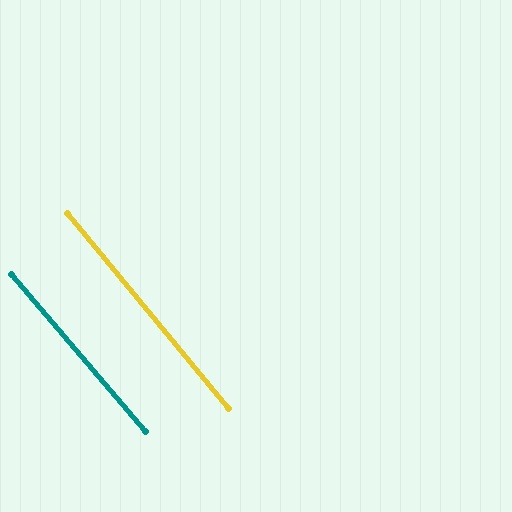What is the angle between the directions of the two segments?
Approximately 1 degree.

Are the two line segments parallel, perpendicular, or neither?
Parallel — their directions differ by only 1.2°.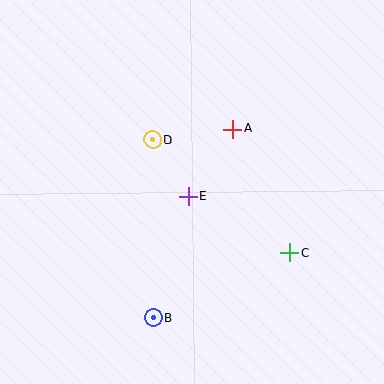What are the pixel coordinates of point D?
Point D is at (153, 140).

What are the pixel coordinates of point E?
Point E is at (188, 196).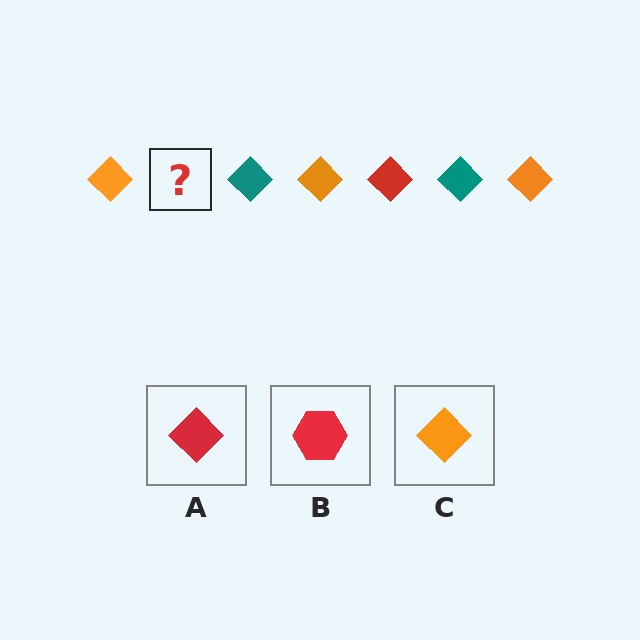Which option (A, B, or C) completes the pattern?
A.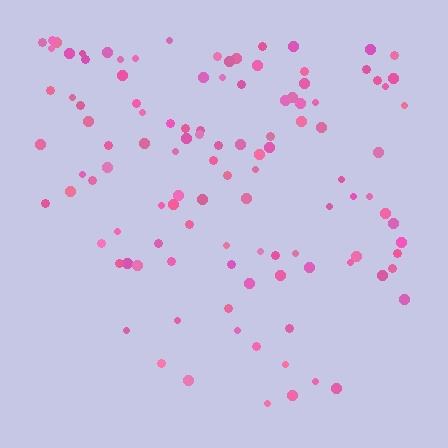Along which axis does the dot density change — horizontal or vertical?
Vertical.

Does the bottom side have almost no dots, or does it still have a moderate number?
Still a moderate number, just noticeably fewer than the top.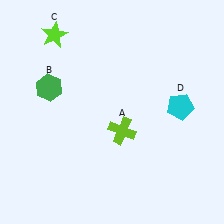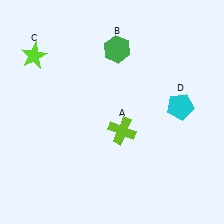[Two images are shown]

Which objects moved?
The objects that moved are: the green hexagon (B), the lime star (C).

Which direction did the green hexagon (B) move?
The green hexagon (B) moved right.